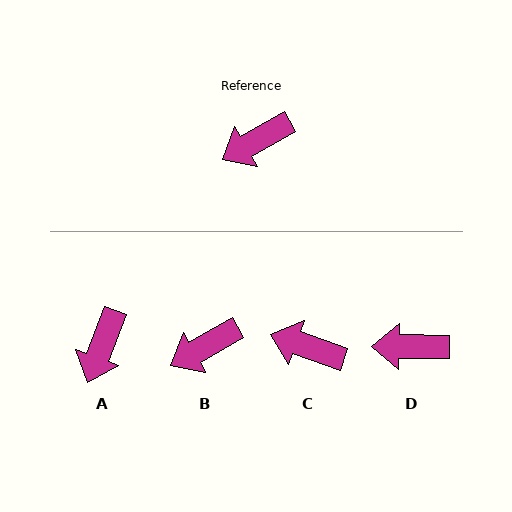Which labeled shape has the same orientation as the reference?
B.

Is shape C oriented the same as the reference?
No, it is off by about 48 degrees.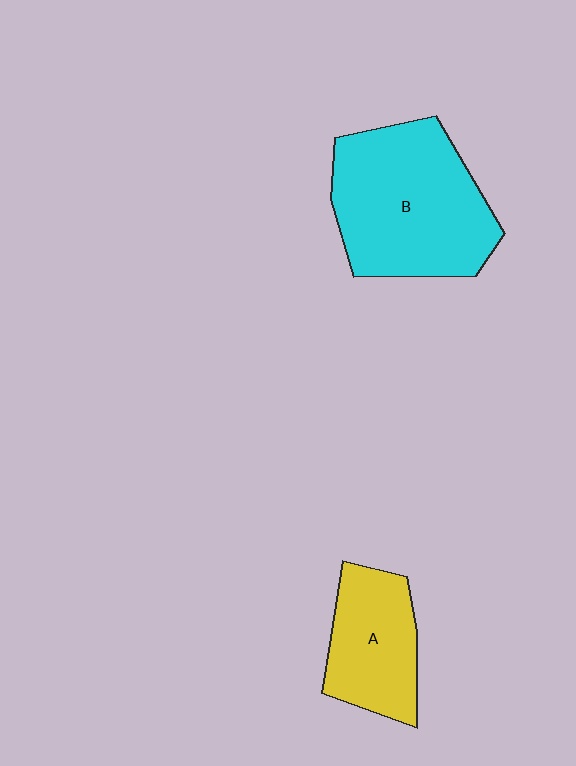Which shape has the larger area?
Shape B (cyan).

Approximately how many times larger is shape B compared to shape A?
Approximately 1.8 times.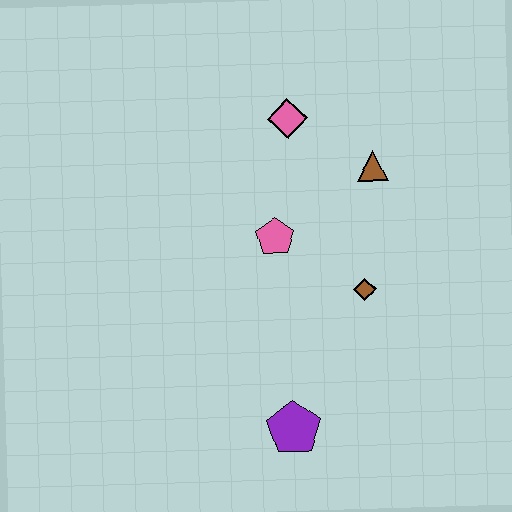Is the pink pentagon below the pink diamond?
Yes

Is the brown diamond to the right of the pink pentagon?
Yes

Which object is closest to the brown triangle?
The pink diamond is closest to the brown triangle.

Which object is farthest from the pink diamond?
The purple pentagon is farthest from the pink diamond.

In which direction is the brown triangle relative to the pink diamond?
The brown triangle is to the right of the pink diamond.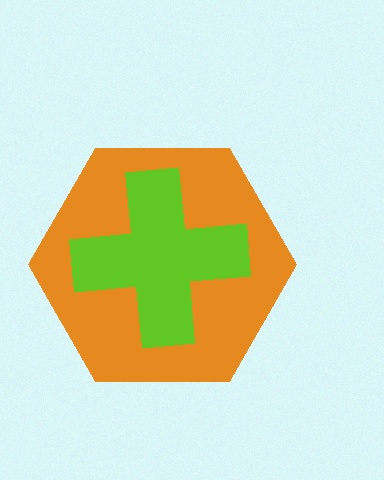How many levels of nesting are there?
2.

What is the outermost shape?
The orange hexagon.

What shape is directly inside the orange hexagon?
The lime cross.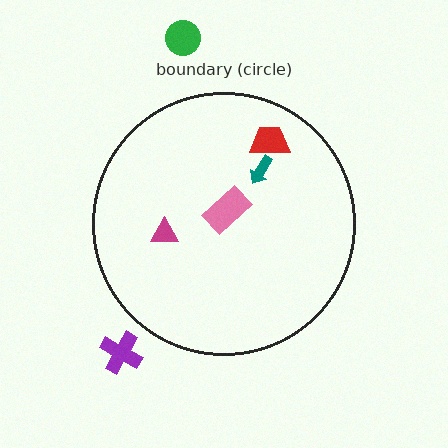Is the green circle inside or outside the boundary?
Outside.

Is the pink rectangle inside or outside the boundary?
Inside.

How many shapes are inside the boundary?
4 inside, 2 outside.